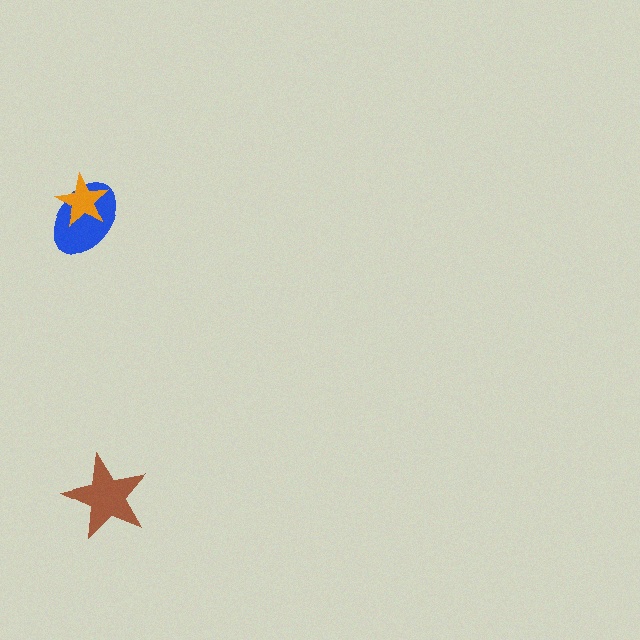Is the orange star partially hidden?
No, no other shape covers it.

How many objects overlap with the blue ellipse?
1 object overlaps with the blue ellipse.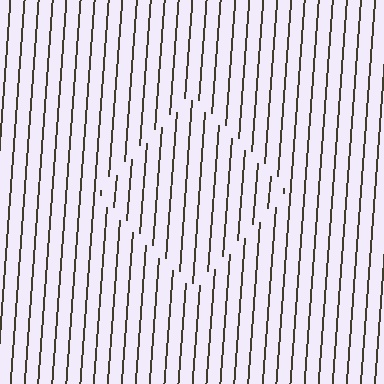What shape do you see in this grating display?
An illusory square. The interior of the shape contains the same grating, shifted by half a period — the contour is defined by the phase discontinuity where line-ends from the inner and outer gratings abut.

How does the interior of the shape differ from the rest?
The interior of the shape contains the same grating, shifted by half a period — the contour is defined by the phase discontinuity where line-ends from the inner and outer gratings abut.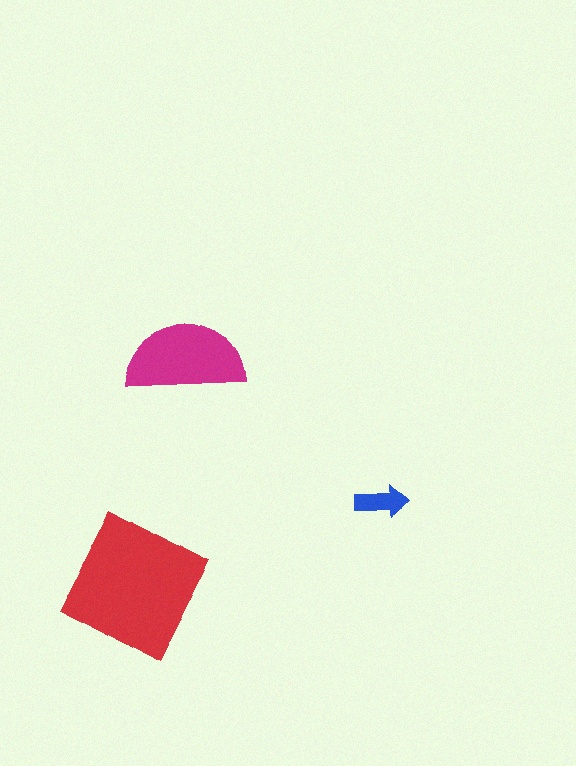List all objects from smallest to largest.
The blue arrow, the magenta semicircle, the red square.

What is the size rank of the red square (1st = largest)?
1st.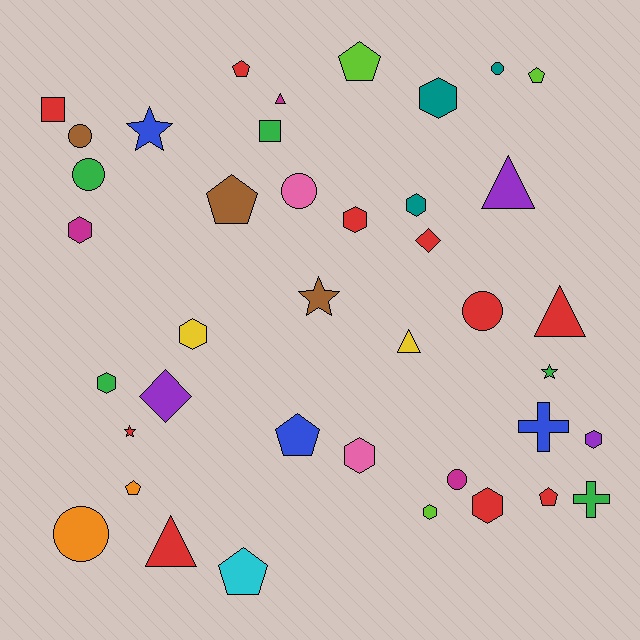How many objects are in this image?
There are 40 objects.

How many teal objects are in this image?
There are 3 teal objects.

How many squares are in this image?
There are 2 squares.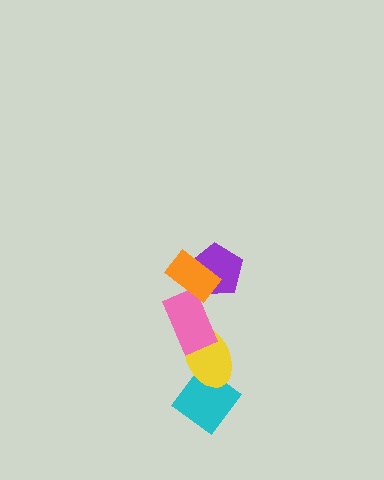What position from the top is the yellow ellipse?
The yellow ellipse is 4th from the top.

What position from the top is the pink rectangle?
The pink rectangle is 3rd from the top.